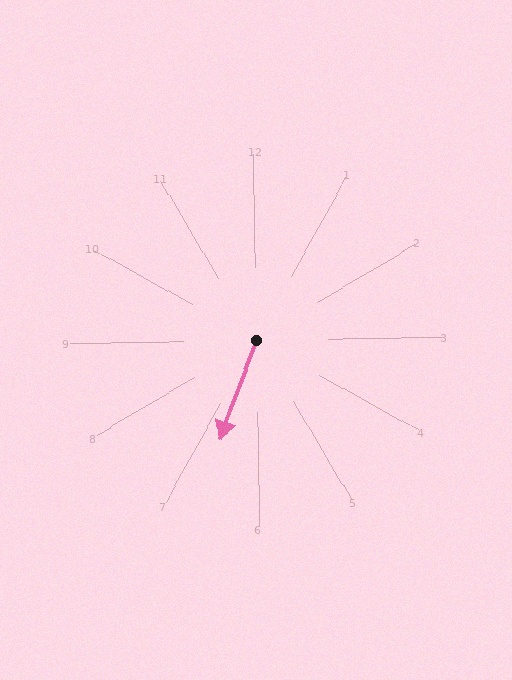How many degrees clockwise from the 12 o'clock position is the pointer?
Approximately 201 degrees.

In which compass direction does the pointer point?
South.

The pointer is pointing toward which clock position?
Roughly 7 o'clock.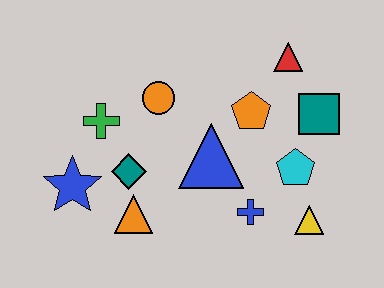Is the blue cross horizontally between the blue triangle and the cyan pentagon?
Yes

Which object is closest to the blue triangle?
The orange pentagon is closest to the blue triangle.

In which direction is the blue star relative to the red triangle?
The blue star is to the left of the red triangle.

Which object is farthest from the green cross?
The yellow triangle is farthest from the green cross.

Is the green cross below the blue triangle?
No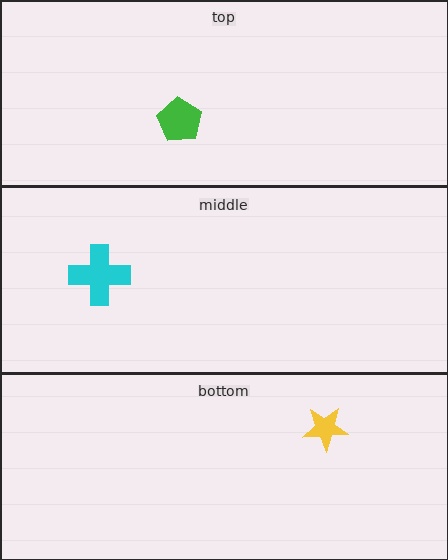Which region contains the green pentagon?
The top region.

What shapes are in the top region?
The green pentagon.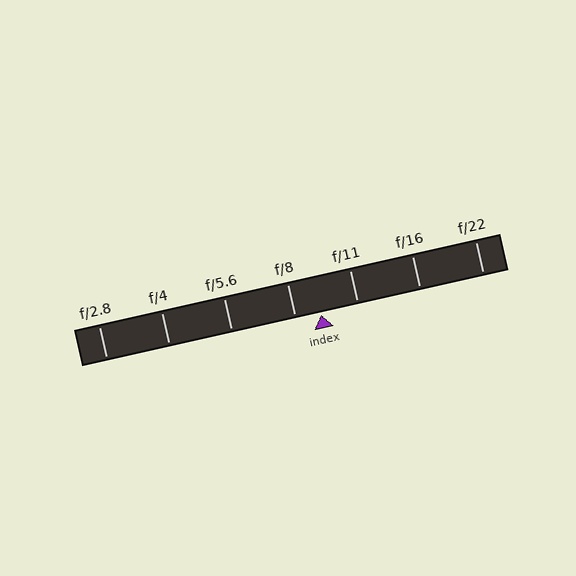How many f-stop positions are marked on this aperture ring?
There are 7 f-stop positions marked.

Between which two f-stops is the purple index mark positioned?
The index mark is between f/8 and f/11.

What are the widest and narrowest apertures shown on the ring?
The widest aperture shown is f/2.8 and the narrowest is f/22.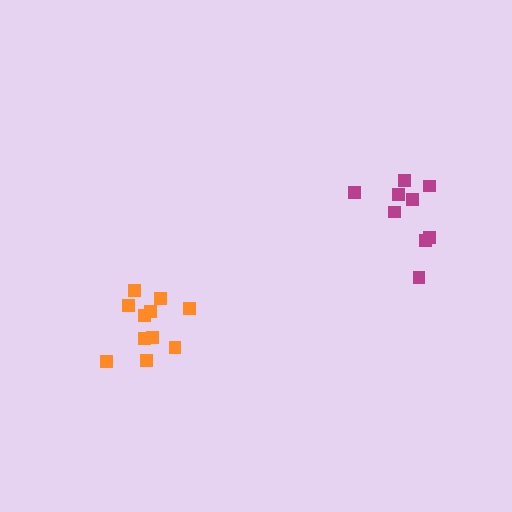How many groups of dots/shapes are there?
There are 2 groups.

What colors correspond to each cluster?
The clusters are colored: magenta, orange.